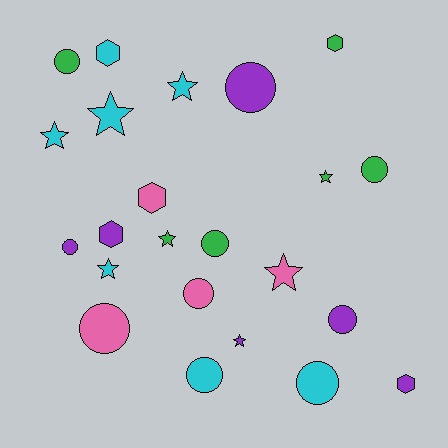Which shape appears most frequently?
Circle, with 10 objects.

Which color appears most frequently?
Cyan, with 7 objects.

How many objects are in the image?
There are 23 objects.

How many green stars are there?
There are 2 green stars.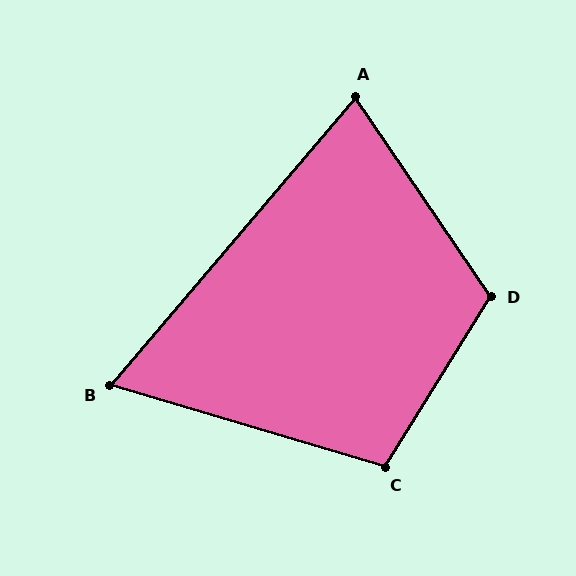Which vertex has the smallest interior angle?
B, at approximately 66 degrees.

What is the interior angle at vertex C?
Approximately 105 degrees (obtuse).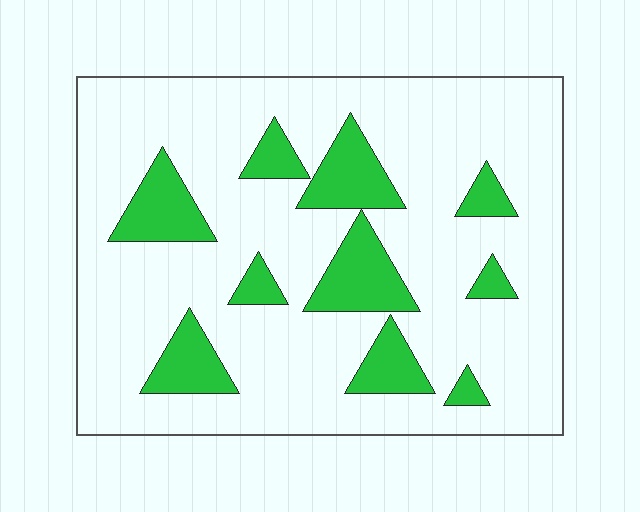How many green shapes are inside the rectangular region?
10.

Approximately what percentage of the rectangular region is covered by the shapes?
Approximately 20%.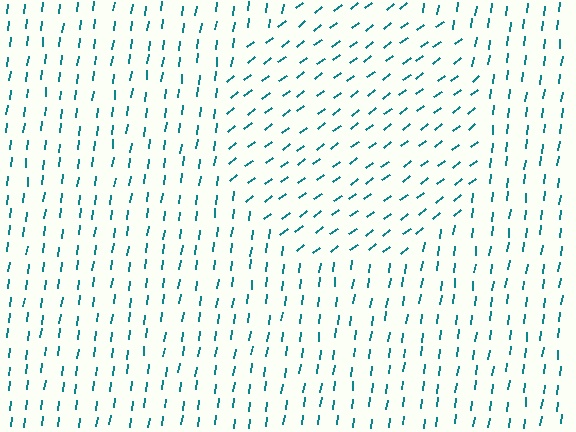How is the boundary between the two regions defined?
The boundary is defined purely by a change in line orientation (approximately 45 degrees difference). All lines are the same color and thickness.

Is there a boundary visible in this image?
Yes, there is a texture boundary formed by a change in line orientation.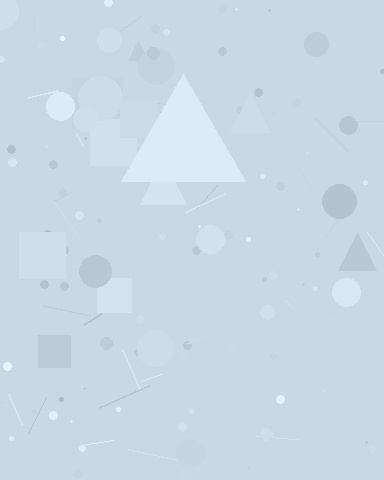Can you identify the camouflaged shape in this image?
The camouflaged shape is a triangle.